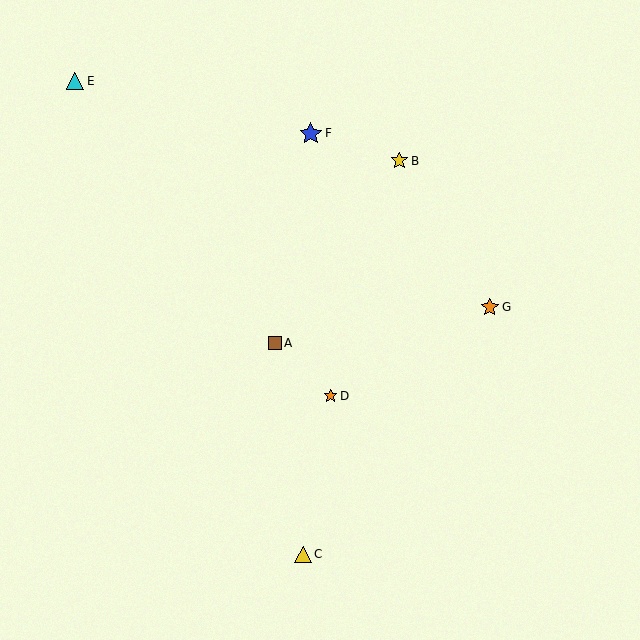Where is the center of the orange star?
The center of the orange star is at (330, 396).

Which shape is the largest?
The blue star (labeled F) is the largest.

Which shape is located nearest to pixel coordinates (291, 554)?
The yellow triangle (labeled C) at (303, 554) is nearest to that location.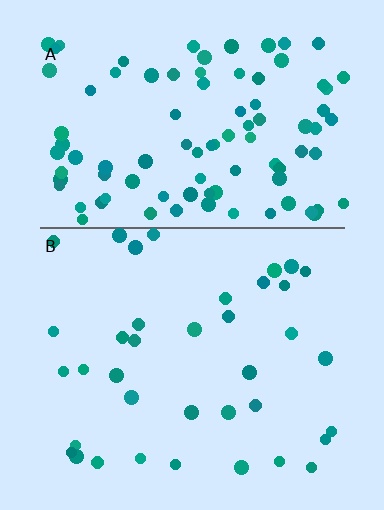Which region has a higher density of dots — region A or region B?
A (the top).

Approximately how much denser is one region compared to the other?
Approximately 2.6× — region A over region B.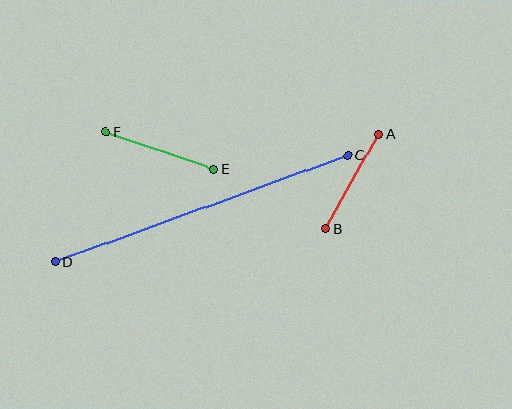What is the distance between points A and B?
The distance is approximately 108 pixels.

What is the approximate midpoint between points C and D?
The midpoint is at approximately (202, 209) pixels.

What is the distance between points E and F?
The distance is approximately 115 pixels.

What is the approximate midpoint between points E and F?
The midpoint is at approximately (160, 150) pixels.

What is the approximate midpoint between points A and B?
The midpoint is at approximately (352, 181) pixels.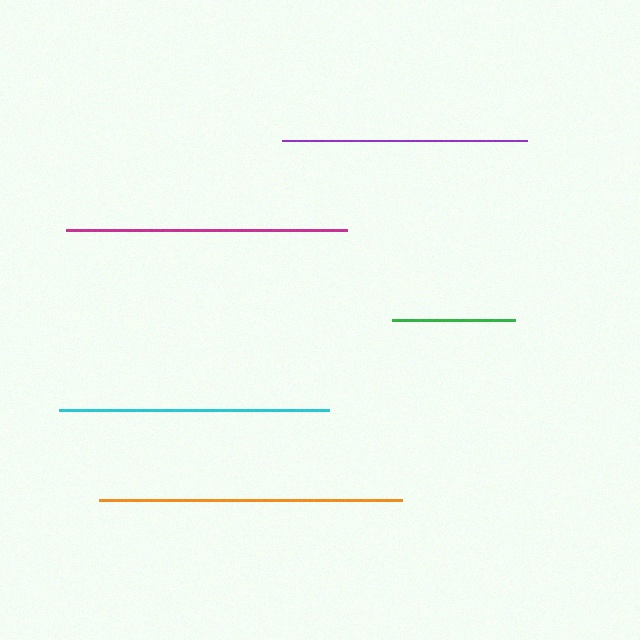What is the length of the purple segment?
The purple segment is approximately 245 pixels long.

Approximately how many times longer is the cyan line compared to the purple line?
The cyan line is approximately 1.1 times the length of the purple line.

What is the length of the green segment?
The green segment is approximately 123 pixels long.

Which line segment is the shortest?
The green line is the shortest at approximately 123 pixels.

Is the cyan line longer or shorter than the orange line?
The orange line is longer than the cyan line.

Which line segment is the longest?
The orange line is the longest at approximately 303 pixels.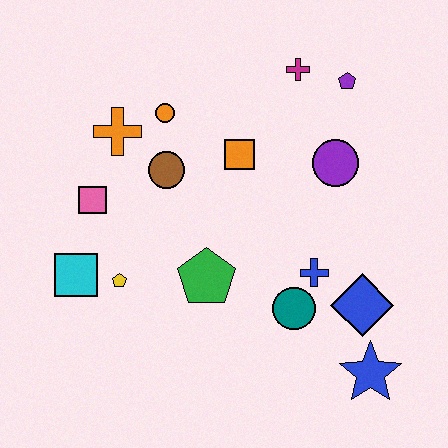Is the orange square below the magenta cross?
Yes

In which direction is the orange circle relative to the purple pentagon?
The orange circle is to the left of the purple pentagon.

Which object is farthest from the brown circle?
The blue star is farthest from the brown circle.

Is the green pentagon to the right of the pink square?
Yes